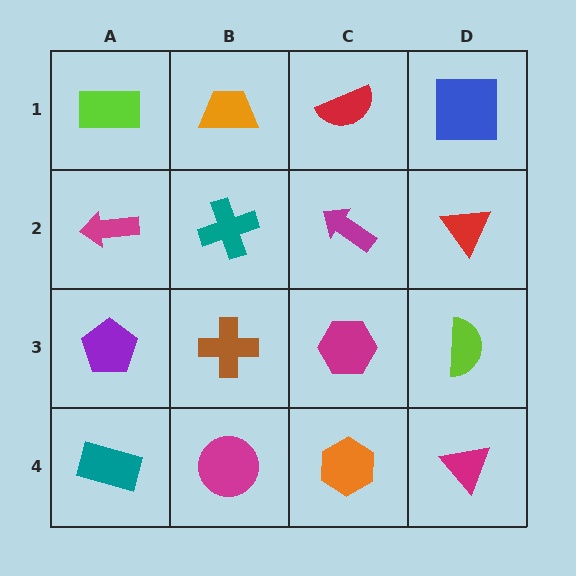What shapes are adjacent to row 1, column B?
A teal cross (row 2, column B), a lime rectangle (row 1, column A), a red semicircle (row 1, column C).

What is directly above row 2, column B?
An orange trapezoid.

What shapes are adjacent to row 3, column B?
A teal cross (row 2, column B), a magenta circle (row 4, column B), a purple pentagon (row 3, column A), a magenta hexagon (row 3, column C).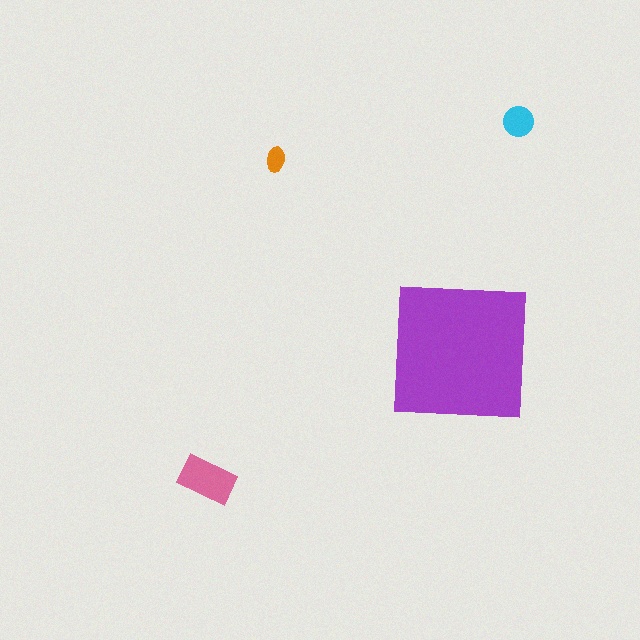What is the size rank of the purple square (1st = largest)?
1st.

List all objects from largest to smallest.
The purple square, the pink rectangle, the cyan circle, the orange ellipse.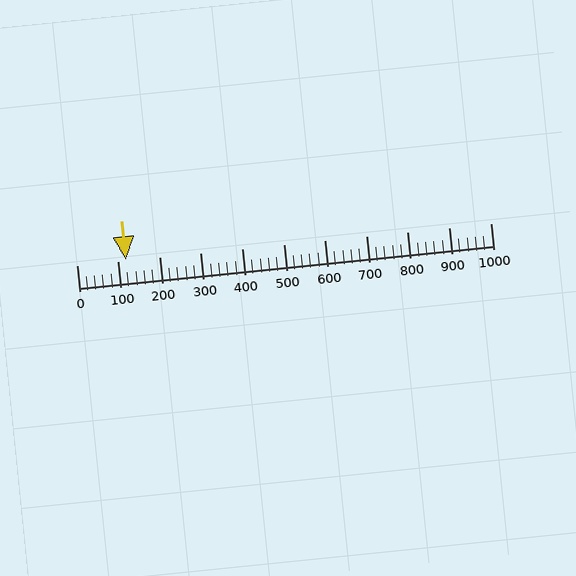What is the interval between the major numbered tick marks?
The major tick marks are spaced 100 units apart.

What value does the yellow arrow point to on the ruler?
The yellow arrow points to approximately 120.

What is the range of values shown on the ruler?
The ruler shows values from 0 to 1000.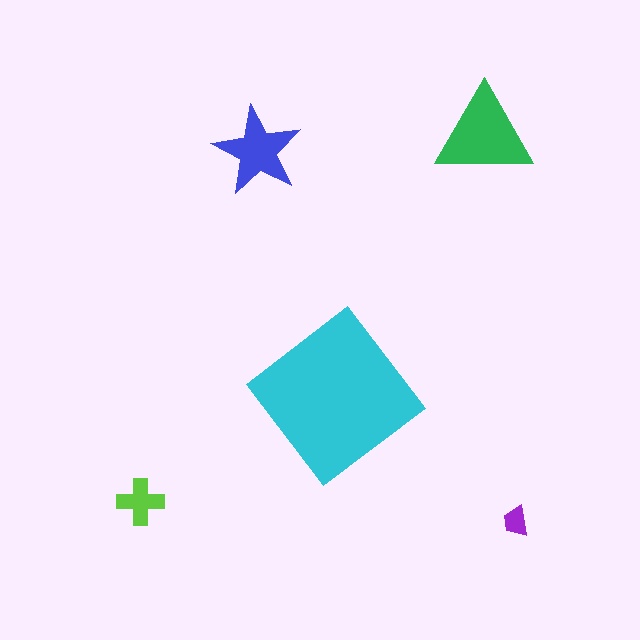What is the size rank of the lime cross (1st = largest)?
4th.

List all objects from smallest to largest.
The purple trapezoid, the lime cross, the blue star, the green triangle, the cyan diamond.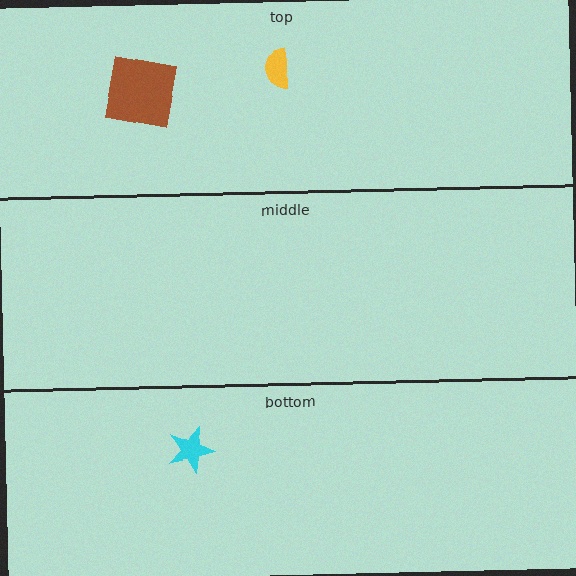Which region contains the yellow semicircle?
The top region.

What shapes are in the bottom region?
The cyan star.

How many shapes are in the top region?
2.